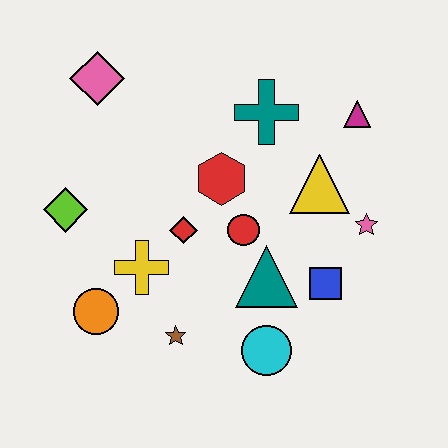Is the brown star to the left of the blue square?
Yes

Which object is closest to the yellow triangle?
The pink star is closest to the yellow triangle.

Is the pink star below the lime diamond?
Yes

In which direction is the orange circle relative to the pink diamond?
The orange circle is below the pink diamond.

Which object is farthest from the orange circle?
The magenta triangle is farthest from the orange circle.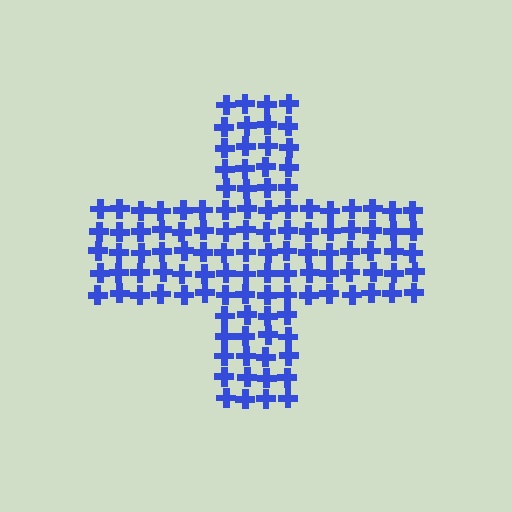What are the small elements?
The small elements are crosses.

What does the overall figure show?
The overall figure shows a cross.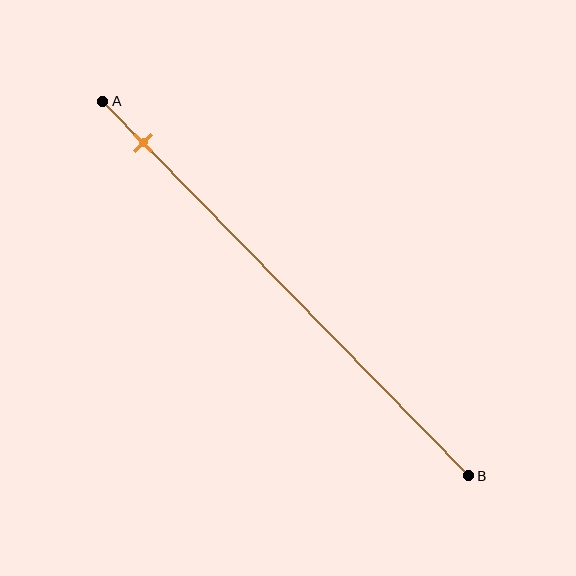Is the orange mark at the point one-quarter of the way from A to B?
No, the mark is at about 10% from A, not at the 25% one-quarter point.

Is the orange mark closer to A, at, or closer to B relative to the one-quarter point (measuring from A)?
The orange mark is closer to point A than the one-quarter point of segment AB.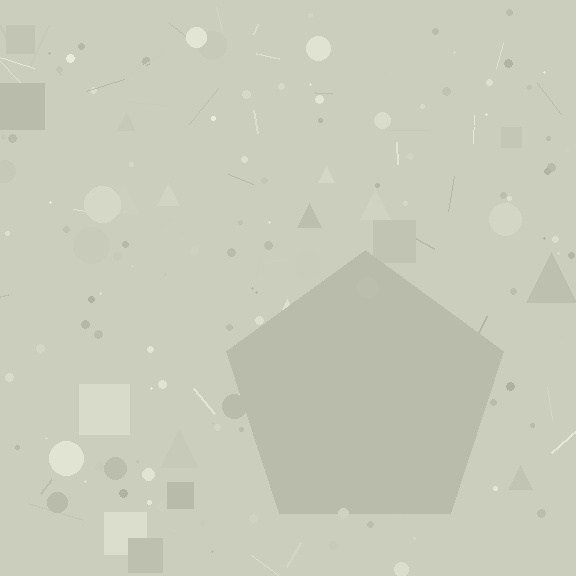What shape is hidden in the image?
A pentagon is hidden in the image.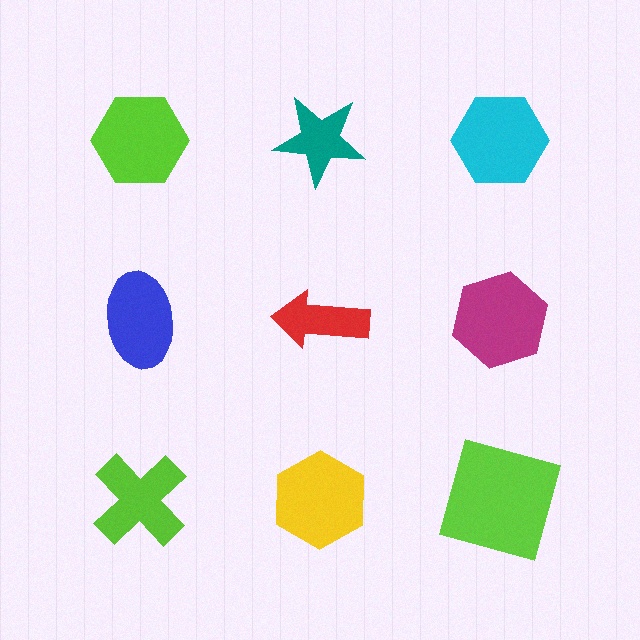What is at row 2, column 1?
A blue ellipse.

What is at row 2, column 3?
A magenta hexagon.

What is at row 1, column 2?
A teal star.